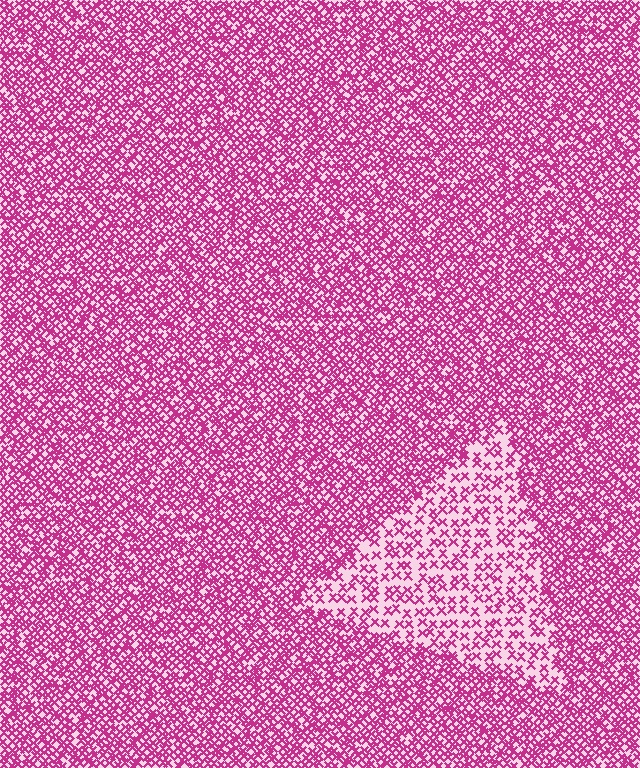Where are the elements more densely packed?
The elements are more densely packed outside the triangle boundary.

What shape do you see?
I see a triangle.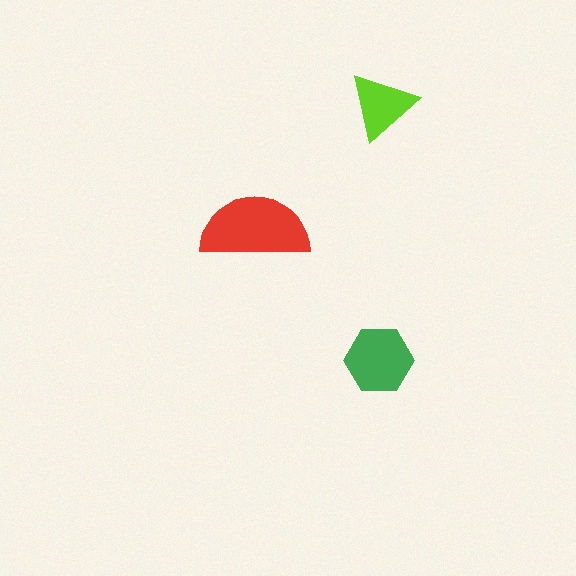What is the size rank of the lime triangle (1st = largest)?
3rd.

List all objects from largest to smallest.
The red semicircle, the green hexagon, the lime triangle.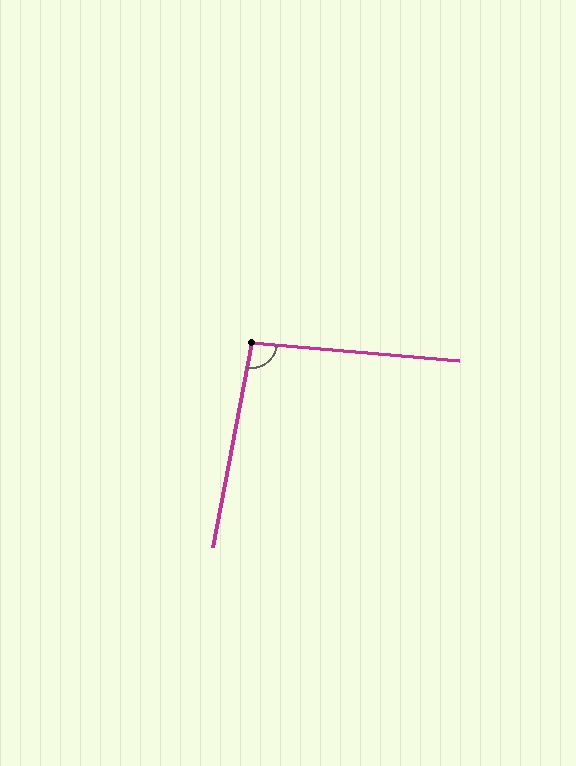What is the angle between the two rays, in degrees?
Approximately 96 degrees.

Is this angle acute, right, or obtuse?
It is obtuse.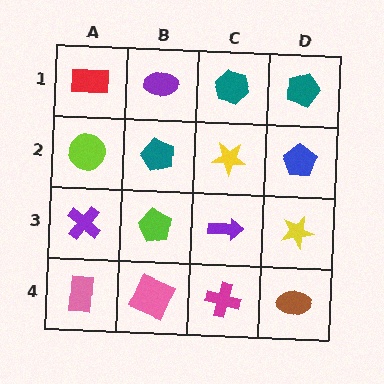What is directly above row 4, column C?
A purple arrow.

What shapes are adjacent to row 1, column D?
A blue pentagon (row 2, column D), a teal hexagon (row 1, column C).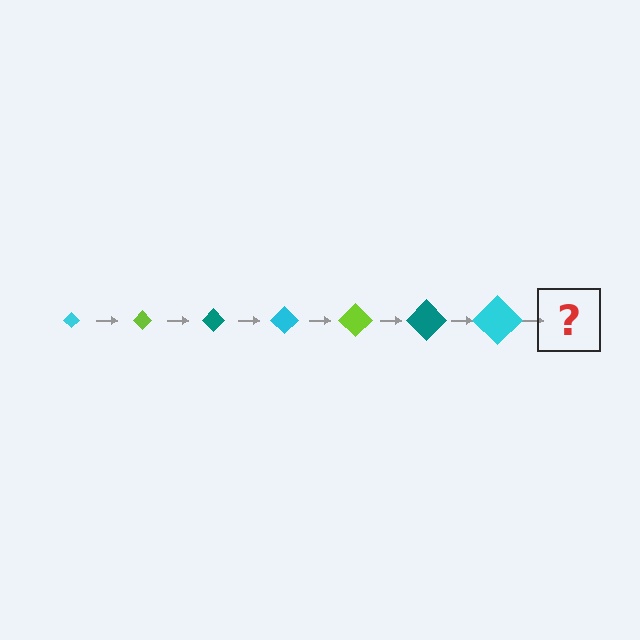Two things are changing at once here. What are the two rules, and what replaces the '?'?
The two rules are that the diamond grows larger each step and the color cycles through cyan, lime, and teal. The '?' should be a lime diamond, larger than the previous one.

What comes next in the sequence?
The next element should be a lime diamond, larger than the previous one.